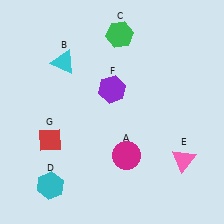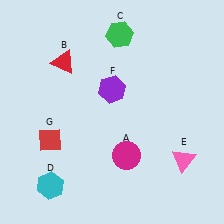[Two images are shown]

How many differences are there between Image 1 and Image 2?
There is 1 difference between the two images.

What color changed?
The triangle (B) changed from cyan in Image 1 to red in Image 2.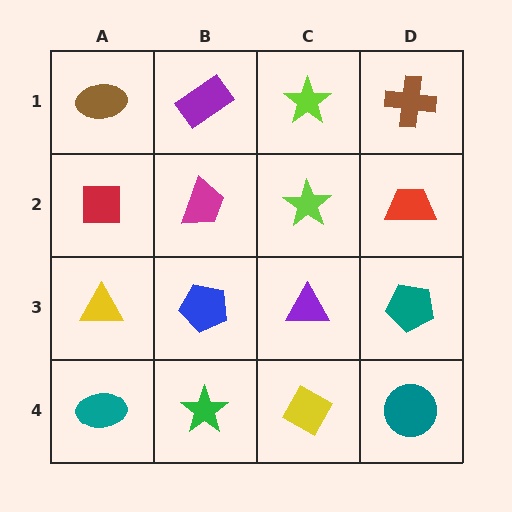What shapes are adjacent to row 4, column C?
A purple triangle (row 3, column C), a green star (row 4, column B), a teal circle (row 4, column D).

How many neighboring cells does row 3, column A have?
3.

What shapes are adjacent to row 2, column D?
A brown cross (row 1, column D), a teal pentagon (row 3, column D), a lime star (row 2, column C).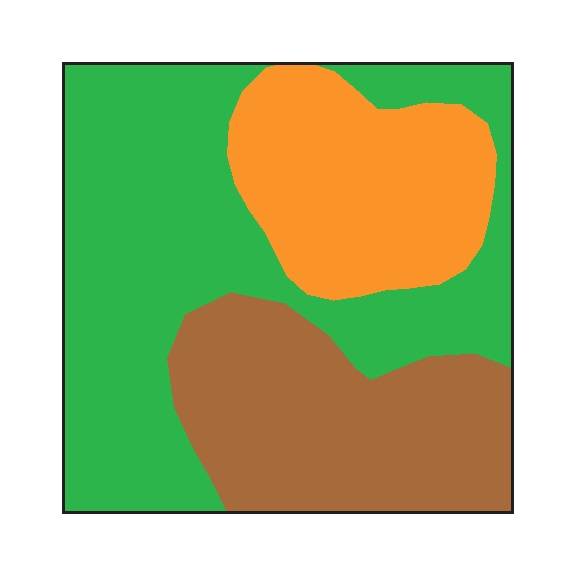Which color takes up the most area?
Green, at roughly 50%.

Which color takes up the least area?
Orange, at roughly 25%.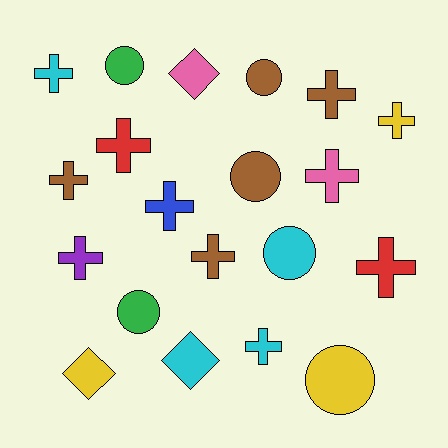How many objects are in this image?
There are 20 objects.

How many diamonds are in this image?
There are 3 diamonds.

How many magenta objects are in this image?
There are no magenta objects.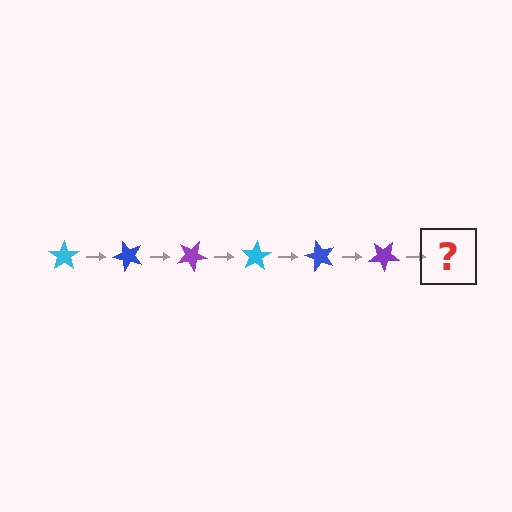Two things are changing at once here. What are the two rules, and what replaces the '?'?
The two rules are that it rotates 50 degrees each step and the color cycles through cyan, blue, and purple. The '?' should be a cyan star, rotated 300 degrees from the start.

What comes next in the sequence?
The next element should be a cyan star, rotated 300 degrees from the start.